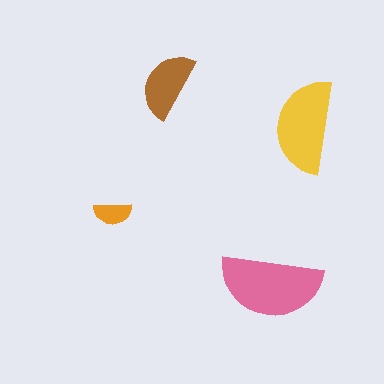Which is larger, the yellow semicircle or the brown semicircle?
The yellow one.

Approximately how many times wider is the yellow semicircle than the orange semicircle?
About 2.5 times wider.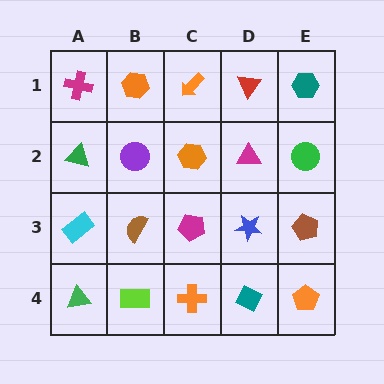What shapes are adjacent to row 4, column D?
A blue star (row 3, column D), an orange cross (row 4, column C), an orange pentagon (row 4, column E).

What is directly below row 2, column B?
A brown semicircle.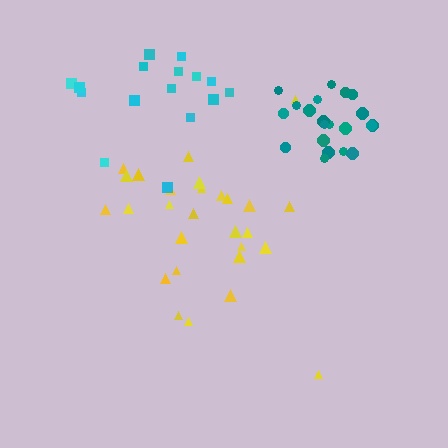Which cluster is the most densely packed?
Teal.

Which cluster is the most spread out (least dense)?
Cyan.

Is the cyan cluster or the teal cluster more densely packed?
Teal.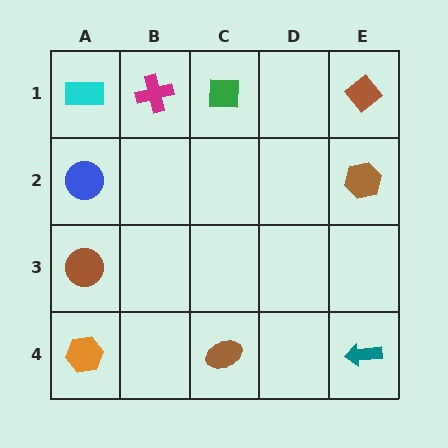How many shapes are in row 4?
3 shapes.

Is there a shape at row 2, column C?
No, that cell is empty.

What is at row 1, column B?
A magenta cross.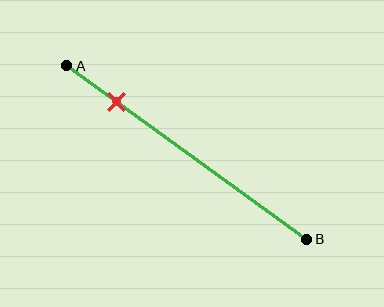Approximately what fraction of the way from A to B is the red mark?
The red mark is approximately 20% of the way from A to B.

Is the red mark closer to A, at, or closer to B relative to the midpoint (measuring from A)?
The red mark is closer to point A than the midpoint of segment AB.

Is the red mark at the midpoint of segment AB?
No, the mark is at about 20% from A, not at the 50% midpoint.